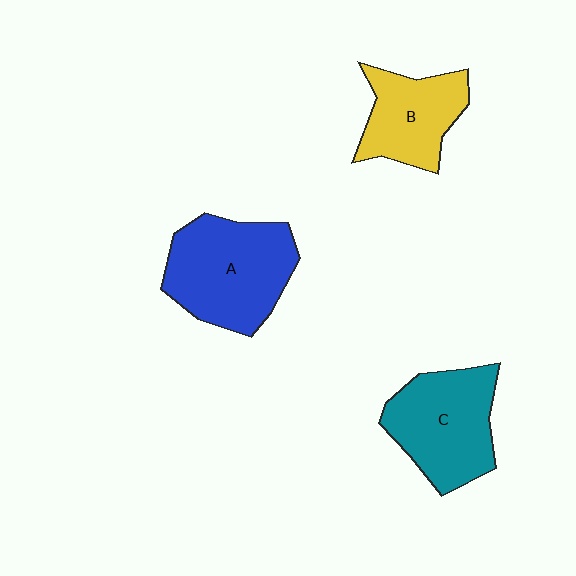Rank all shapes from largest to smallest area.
From largest to smallest: A (blue), C (teal), B (yellow).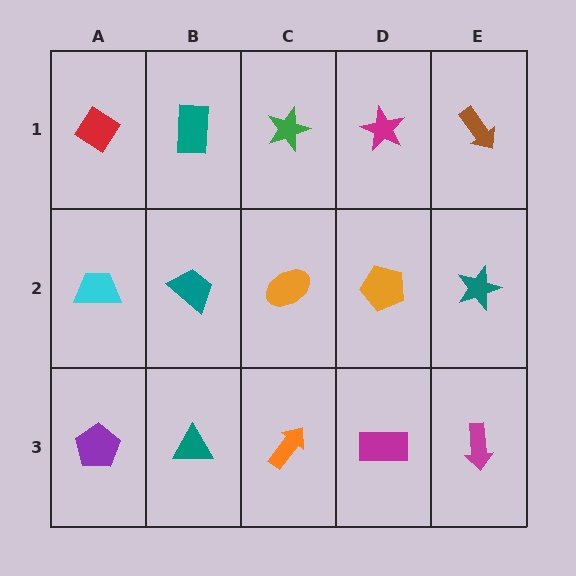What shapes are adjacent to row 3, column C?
An orange ellipse (row 2, column C), a teal triangle (row 3, column B), a magenta rectangle (row 3, column D).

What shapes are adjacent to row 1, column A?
A cyan trapezoid (row 2, column A), a teal rectangle (row 1, column B).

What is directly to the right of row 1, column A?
A teal rectangle.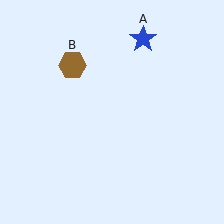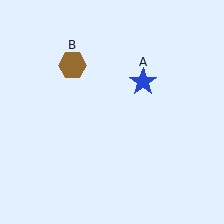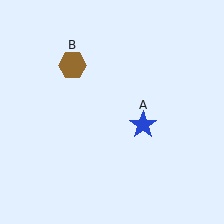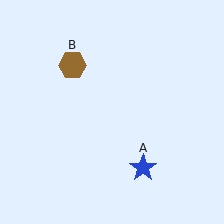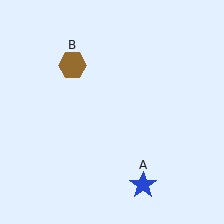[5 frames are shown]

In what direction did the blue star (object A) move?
The blue star (object A) moved down.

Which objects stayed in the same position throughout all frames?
Brown hexagon (object B) remained stationary.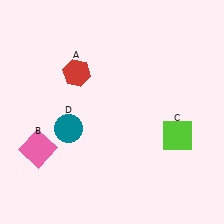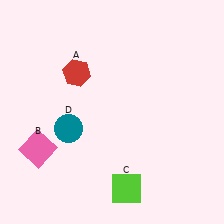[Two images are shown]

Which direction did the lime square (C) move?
The lime square (C) moved down.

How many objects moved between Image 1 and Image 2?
1 object moved between the two images.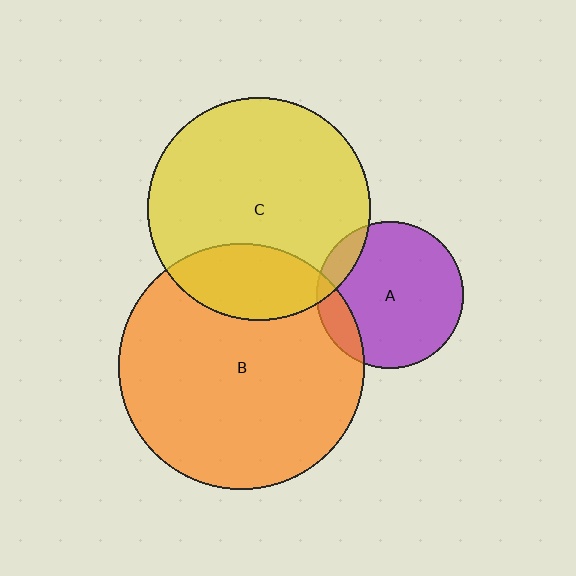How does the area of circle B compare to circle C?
Approximately 1.2 times.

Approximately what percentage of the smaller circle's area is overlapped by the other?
Approximately 25%.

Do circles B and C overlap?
Yes.